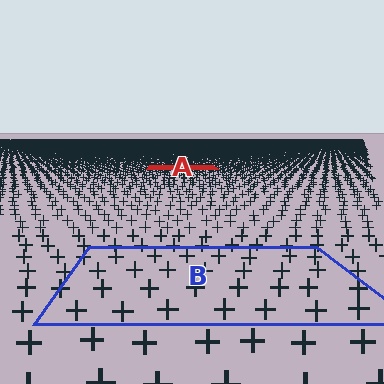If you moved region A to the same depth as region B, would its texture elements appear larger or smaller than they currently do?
They would appear larger. At a closer depth, the same texture elements are projected at a bigger on-screen size.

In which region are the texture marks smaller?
The texture marks are smaller in region A, because it is farther away.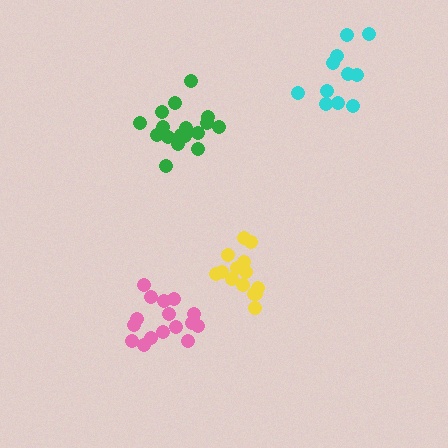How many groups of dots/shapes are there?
There are 4 groups.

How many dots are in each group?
Group 1: 17 dots, Group 2: 17 dots, Group 3: 14 dots, Group 4: 11 dots (59 total).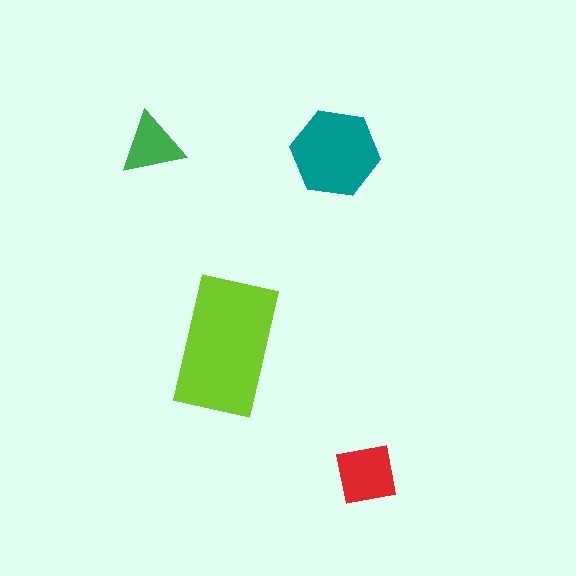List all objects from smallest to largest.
The green triangle, the red square, the teal hexagon, the lime rectangle.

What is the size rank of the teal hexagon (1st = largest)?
2nd.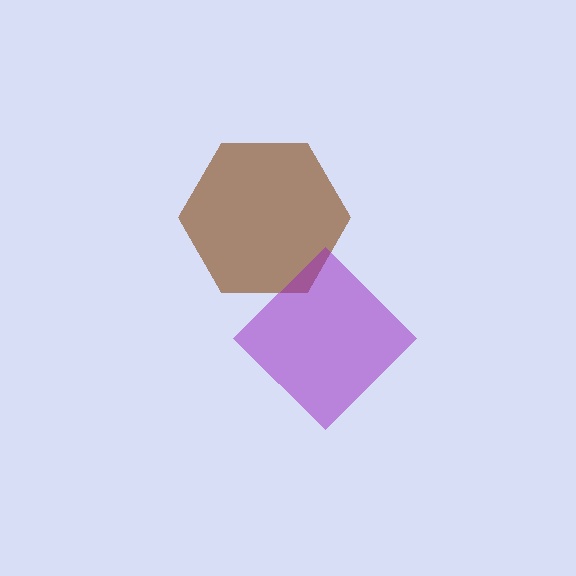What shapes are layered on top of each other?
The layered shapes are: a brown hexagon, a purple diamond.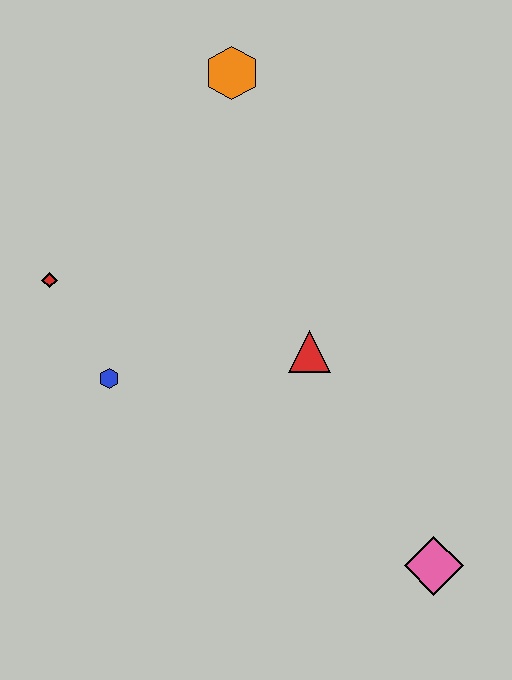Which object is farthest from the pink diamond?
The orange hexagon is farthest from the pink diamond.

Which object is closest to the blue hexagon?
The red diamond is closest to the blue hexagon.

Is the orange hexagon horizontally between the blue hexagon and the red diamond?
No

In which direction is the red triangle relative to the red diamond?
The red triangle is to the right of the red diamond.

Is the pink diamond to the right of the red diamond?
Yes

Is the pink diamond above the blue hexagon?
No